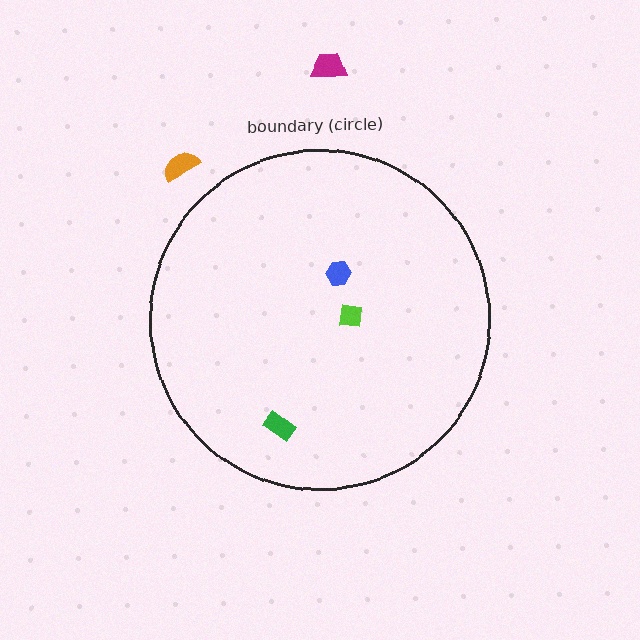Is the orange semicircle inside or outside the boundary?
Outside.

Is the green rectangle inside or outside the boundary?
Inside.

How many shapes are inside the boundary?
3 inside, 2 outside.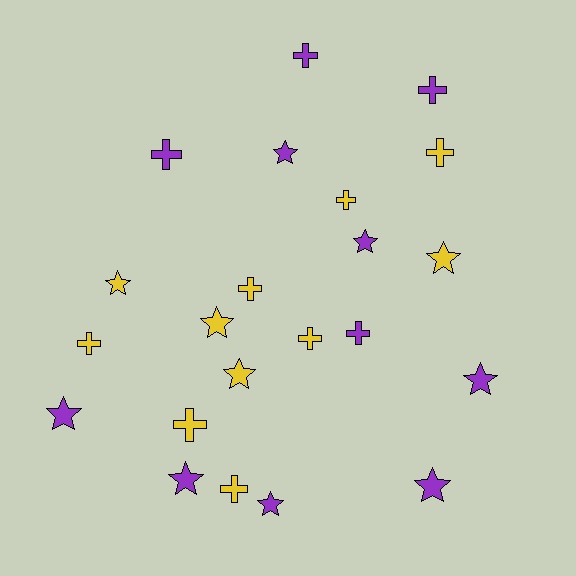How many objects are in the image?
There are 22 objects.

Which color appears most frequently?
Yellow, with 11 objects.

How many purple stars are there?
There are 7 purple stars.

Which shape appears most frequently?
Cross, with 11 objects.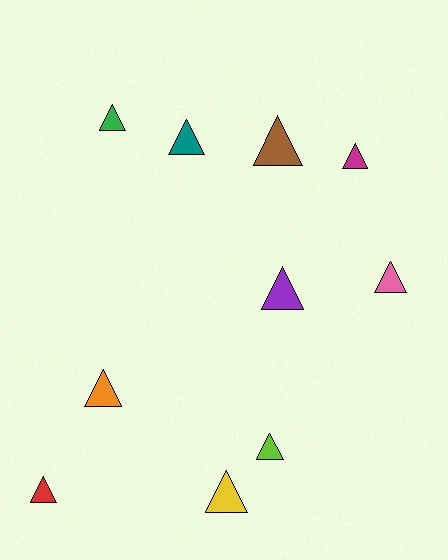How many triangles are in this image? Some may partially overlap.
There are 10 triangles.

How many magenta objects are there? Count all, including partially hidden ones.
There is 1 magenta object.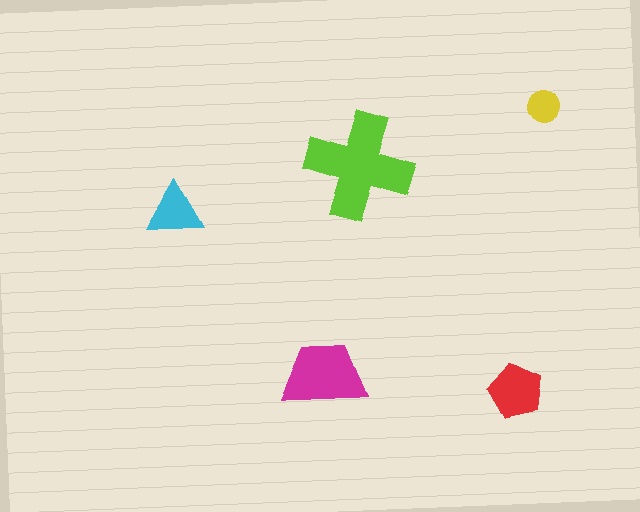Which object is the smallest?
The yellow circle.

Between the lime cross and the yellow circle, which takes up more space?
The lime cross.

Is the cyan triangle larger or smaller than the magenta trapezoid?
Smaller.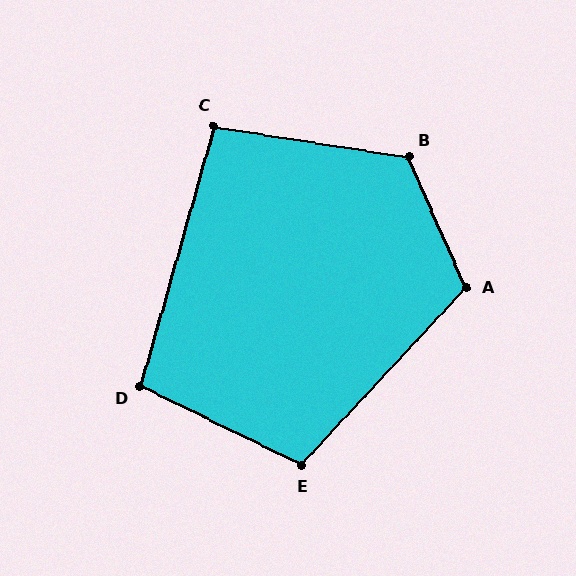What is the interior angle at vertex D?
Approximately 100 degrees (obtuse).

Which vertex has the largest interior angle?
B, at approximately 123 degrees.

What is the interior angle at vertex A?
Approximately 114 degrees (obtuse).